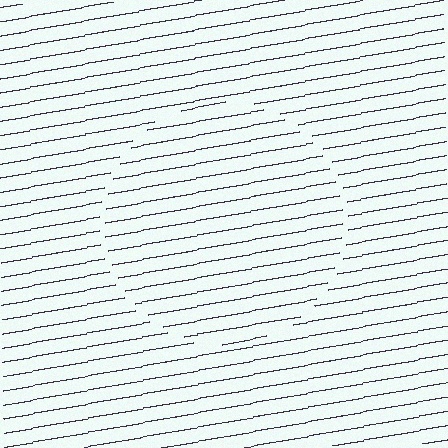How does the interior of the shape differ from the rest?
The interior of the shape contains the same grating, shifted by half a period — the contour is defined by the phase discontinuity where line-ends from the inner and outer gratings abut.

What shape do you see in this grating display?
An illusory circle. The interior of the shape contains the same grating, shifted by half a period — the contour is defined by the phase discontinuity where line-ends from the inner and outer gratings abut.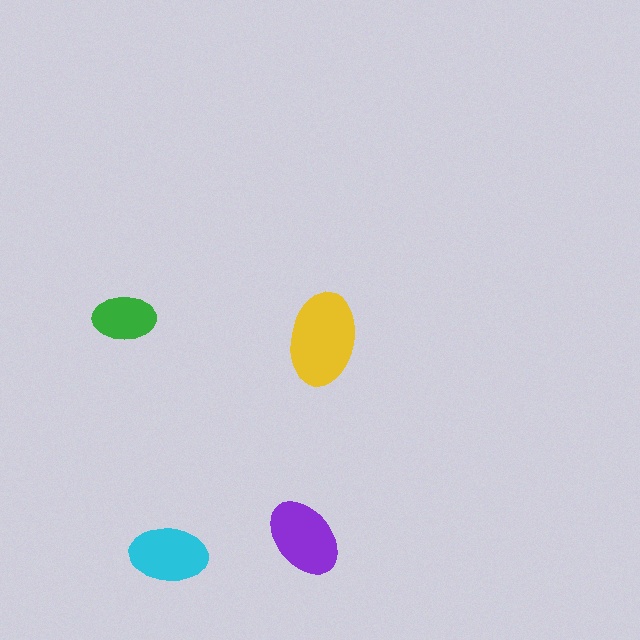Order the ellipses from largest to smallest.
the yellow one, the purple one, the cyan one, the green one.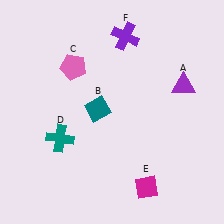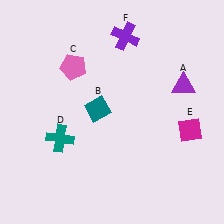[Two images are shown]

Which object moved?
The magenta diamond (E) moved up.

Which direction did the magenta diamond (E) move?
The magenta diamond (E) moved up.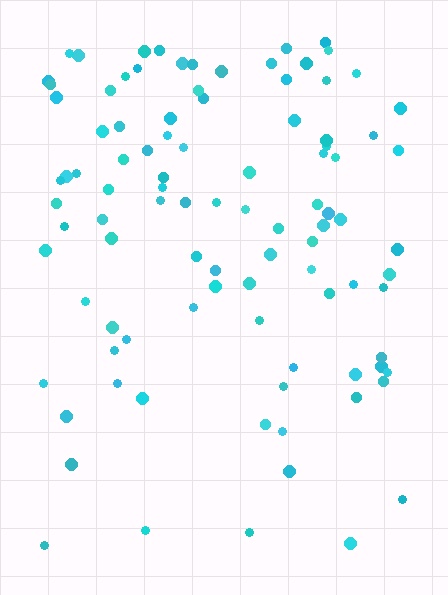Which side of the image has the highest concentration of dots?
The top.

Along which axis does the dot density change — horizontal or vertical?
Vertical.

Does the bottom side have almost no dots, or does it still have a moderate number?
Still a moderate number, just noticeably fewer than the top.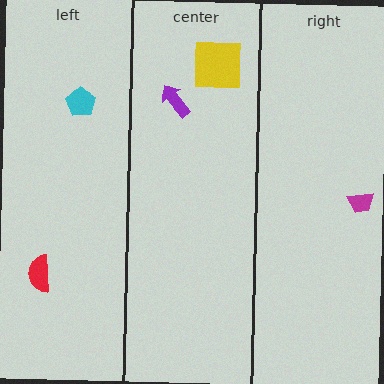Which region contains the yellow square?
The center region.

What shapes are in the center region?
The yellow square, the purple arrow.